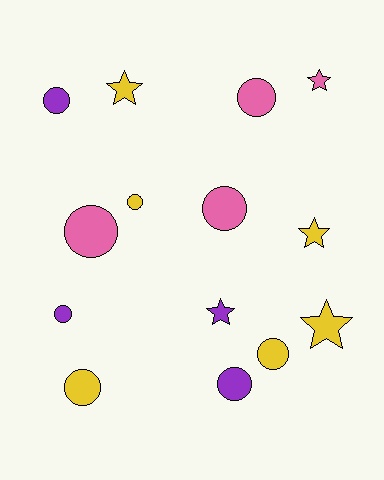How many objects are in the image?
There are 14 objects.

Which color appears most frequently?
Yellow, with 6 objects.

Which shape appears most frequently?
Circle, with 9 objects.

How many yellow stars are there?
There are 3 yellow stars.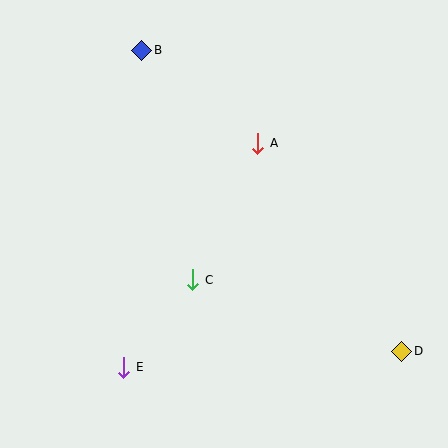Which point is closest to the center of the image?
Point C at (193, 280) is closest to the center.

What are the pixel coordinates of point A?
Point A is at (258, 143).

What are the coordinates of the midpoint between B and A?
The midpoint between B and A is at (200, 97).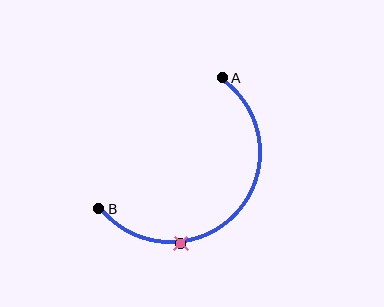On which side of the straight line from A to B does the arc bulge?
The arc bulges below and to the right of the straight line connecting A and B.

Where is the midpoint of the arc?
The arc midpoint is the point on the curve farthest from the straight line joining A and B. It sits below and to the right of that line.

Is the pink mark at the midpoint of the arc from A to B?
No. The pink mark lies on the arc but is closer to endpoint B. The arc midpoint would be at the point on the curve equidistant along the arc from both A and B.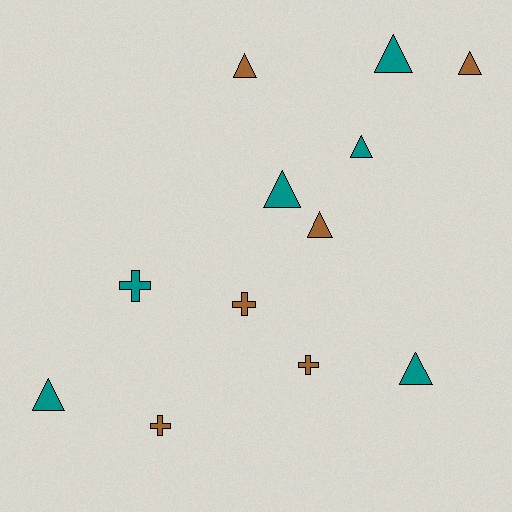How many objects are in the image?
There are 12 objects.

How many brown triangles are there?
There are 3 brown triangles.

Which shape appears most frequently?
Triangle, with 8 objects.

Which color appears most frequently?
Teal, with 6 objects.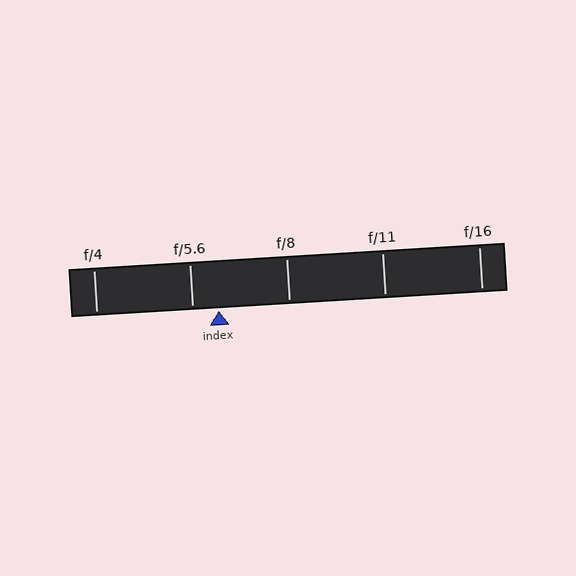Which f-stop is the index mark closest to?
The index mark is closest to f/5.6.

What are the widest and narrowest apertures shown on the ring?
The widest aperture shown is f/4 and the narrowest is f/16.